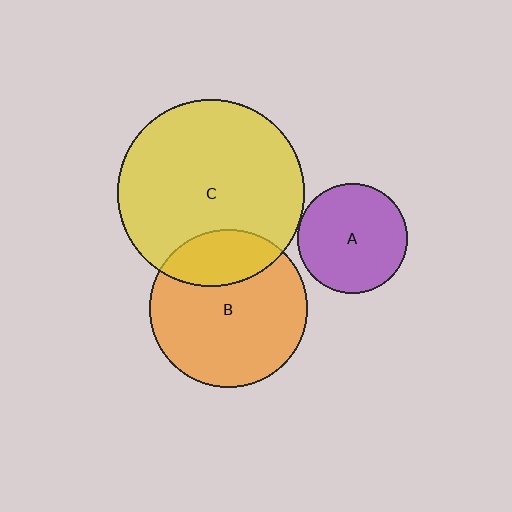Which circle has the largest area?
Circle C (yellow).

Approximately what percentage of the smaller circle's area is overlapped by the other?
Approximately 25%.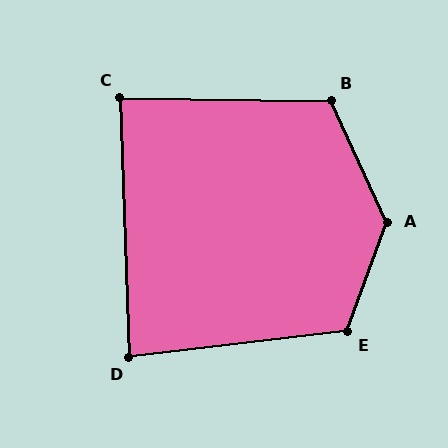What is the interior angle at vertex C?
Approximately 87 degrees (approximately right).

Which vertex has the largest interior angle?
A, at approximately 135 degrees.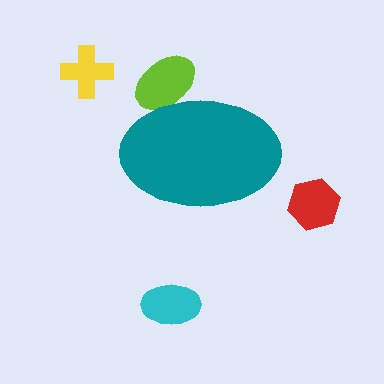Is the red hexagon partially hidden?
No, the red hexagon is fully visible.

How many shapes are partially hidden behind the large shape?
1 shape is partially hidden.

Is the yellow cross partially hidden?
No, the yellow cross is fully visible.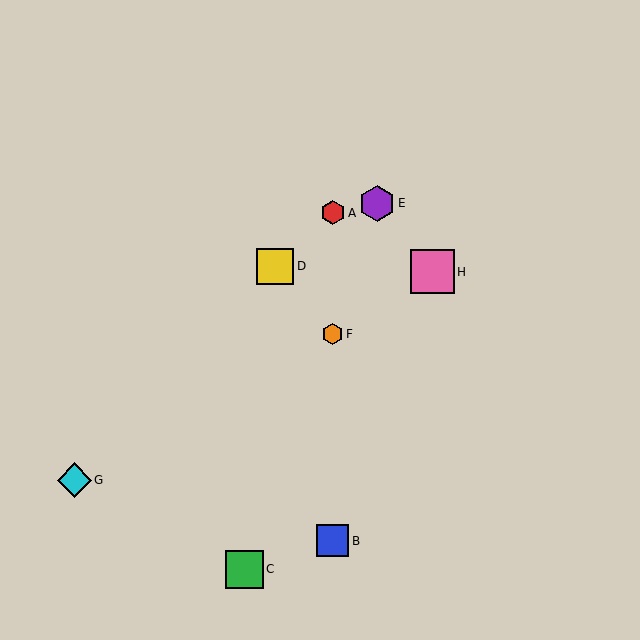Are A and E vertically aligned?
No, A is at x≈333 and E is at x≈377.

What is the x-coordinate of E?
Object E is at x≈377.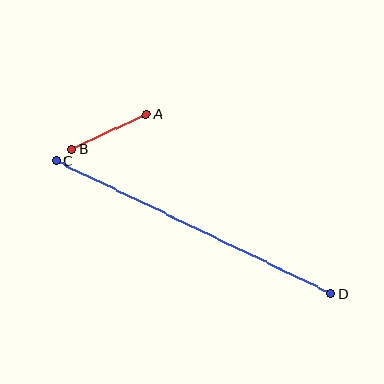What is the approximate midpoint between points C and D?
The midpoint is at approximately (193, 227) pixels.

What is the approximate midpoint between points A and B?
The midpoint is at approximately (109, 132) pixels.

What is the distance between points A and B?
The distance is approximately 82 pixels.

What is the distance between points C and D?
The distance is approximately 306 pixels.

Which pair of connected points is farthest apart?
Points C and D are farthest apart.